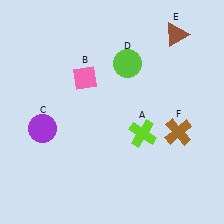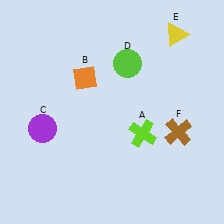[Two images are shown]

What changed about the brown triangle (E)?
In Image 1, E is brown. In Image 2, it changed to yellow.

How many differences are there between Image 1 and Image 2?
There are 2 differences between the two images.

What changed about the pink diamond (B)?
In Image 1, B is pink. In Image 2, it changed to orange.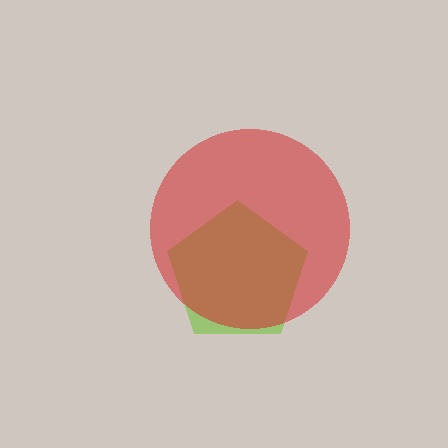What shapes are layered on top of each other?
The layered shapes are: a lime pentagon, a red circle.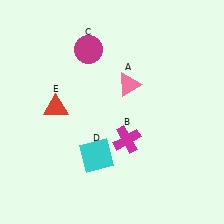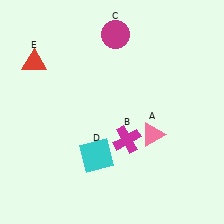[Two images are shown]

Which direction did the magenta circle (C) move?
The magenta circle (C) moved right.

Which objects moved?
The objects that moved are: the pink triangle (A), the magenta circle (C), the red triangle (E).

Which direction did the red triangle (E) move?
The red triangle (E) moved up.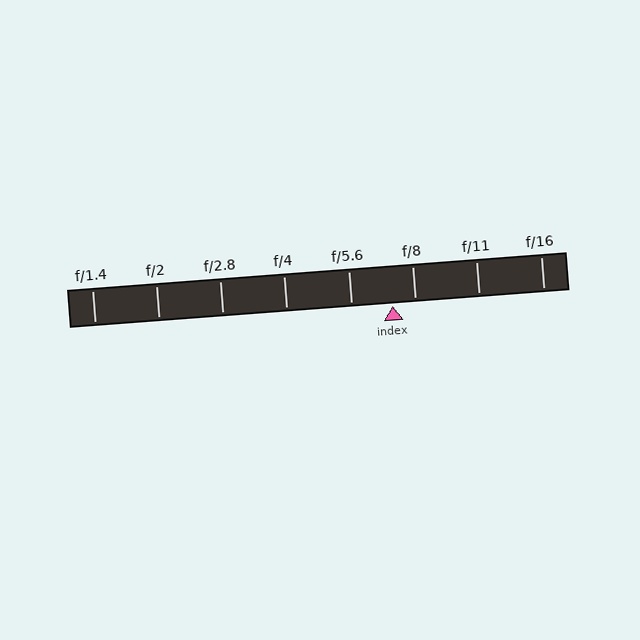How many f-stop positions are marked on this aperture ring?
There are 8 f-stop positions marked.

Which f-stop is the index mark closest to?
The index mark is closest to f/8.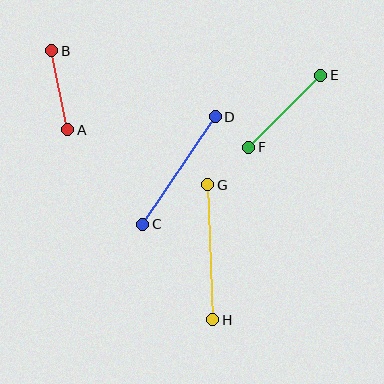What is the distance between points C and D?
The distance is approximately 130 pixels.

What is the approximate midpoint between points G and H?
The midpoint is at approximately (210, 252) pixels.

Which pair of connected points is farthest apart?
Points G and H are farthest apart.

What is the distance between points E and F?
The distance is approximately 102 pixels.